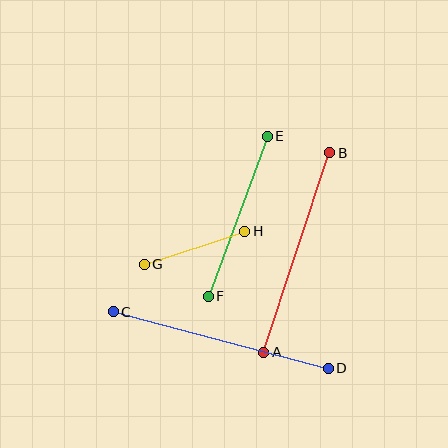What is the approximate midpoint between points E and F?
The midpoint is at approximately (238, 216) pixels.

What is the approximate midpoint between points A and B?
The midpoint is at approximately (297, 252) pixels.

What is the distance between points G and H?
The distance is approximately 106 pixels.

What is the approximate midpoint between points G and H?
The midpoint is at approximately (195, 248) pixels.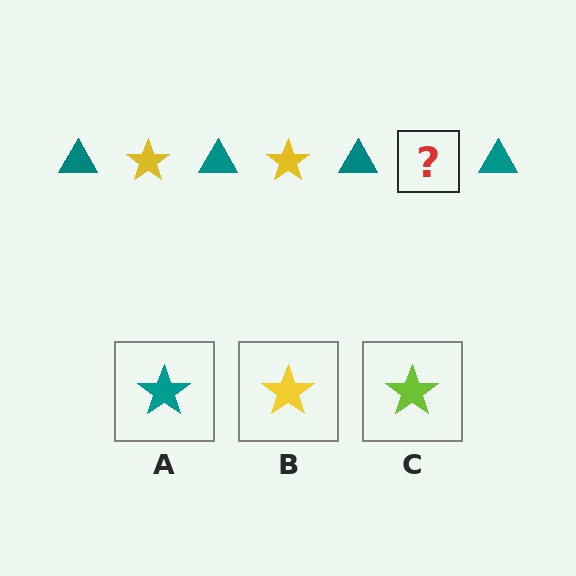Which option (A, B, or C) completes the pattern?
B.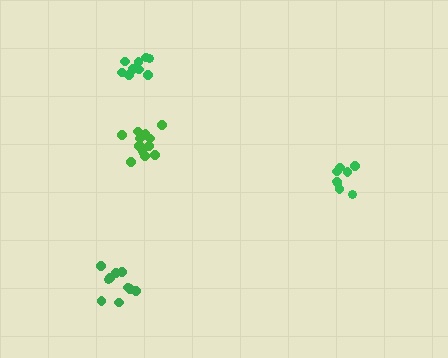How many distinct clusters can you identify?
There are 4 distinct clusters.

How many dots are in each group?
Group 1: 13 dots, Group 2: 10 dots, Group 3: 10 dots, Group 4: 8 dots (41 total).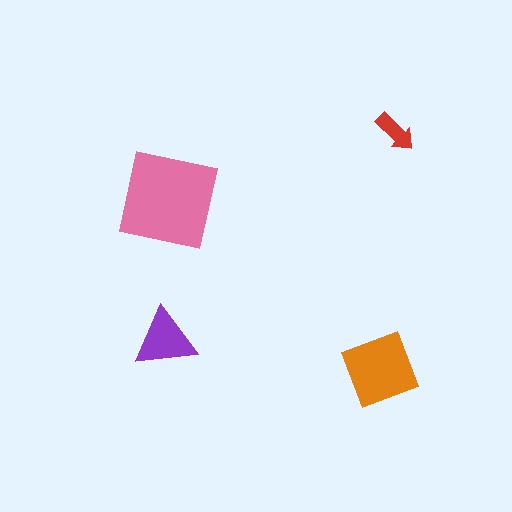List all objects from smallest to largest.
The red arrow, the purple triangle, the orange diamond, the pink square.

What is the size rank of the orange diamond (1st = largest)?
2nd.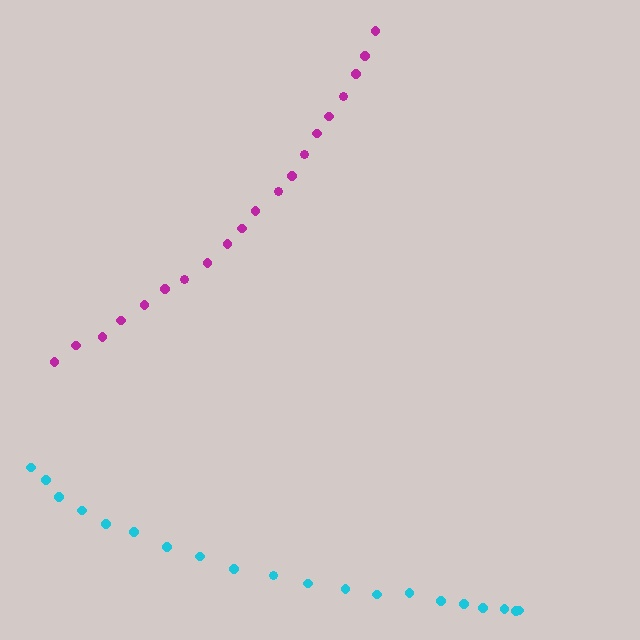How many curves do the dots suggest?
There are 2 distinct paths.